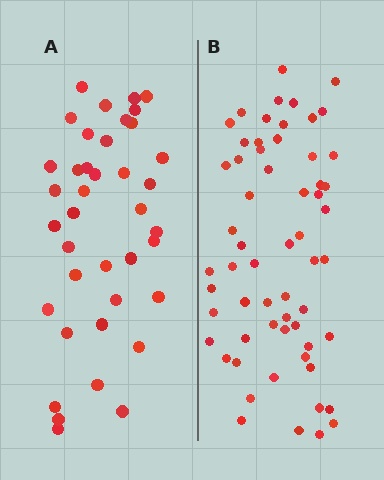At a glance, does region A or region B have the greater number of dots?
Region B (the right region) has more dots.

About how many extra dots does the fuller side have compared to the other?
Region B has approximately 20 more dots than region A.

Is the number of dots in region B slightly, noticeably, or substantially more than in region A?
Region B has substantially more. The ratio is roughly 1.5 to 1.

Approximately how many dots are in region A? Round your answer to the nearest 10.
About 40 dots. (The exact count is 39, which rounds to 40.)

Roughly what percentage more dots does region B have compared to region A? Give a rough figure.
About 55% more.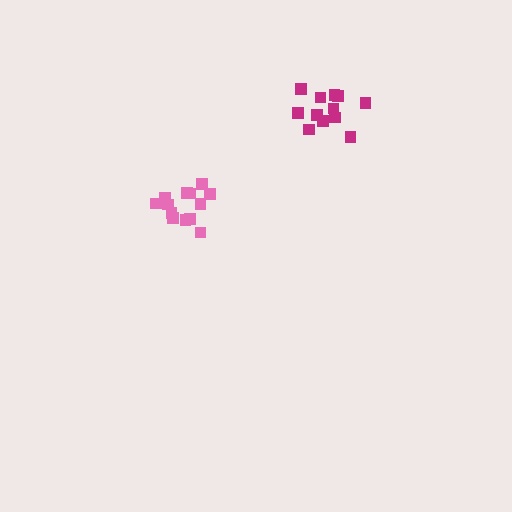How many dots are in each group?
Group 1: 12 dots, Group 2: 13 dots (25 total).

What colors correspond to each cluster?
The clusters are colored: magenta, pink.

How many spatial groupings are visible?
There are 2 spatial groupings.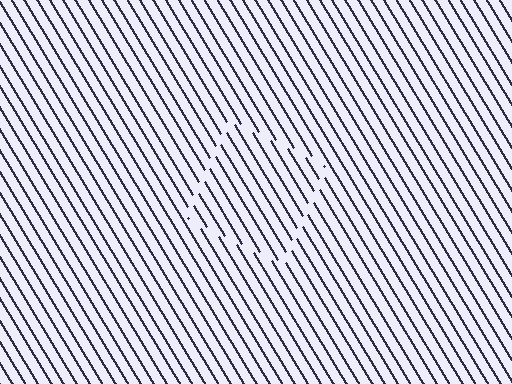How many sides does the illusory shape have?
4 sides — the line-ends trace a square.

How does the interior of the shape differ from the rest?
The interior of the shape contains the same grating, shifted by half a period — the contour is defined by the phase discontinuity where line-ends from the inner and outer gratings abut.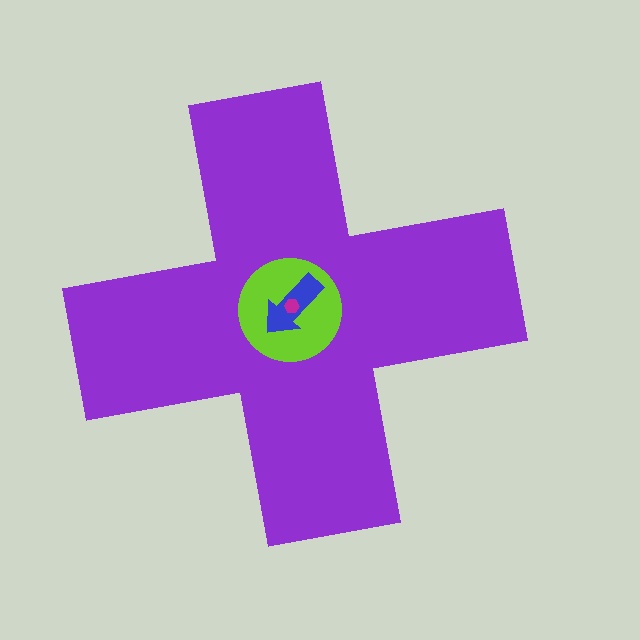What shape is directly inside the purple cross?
The lime circle.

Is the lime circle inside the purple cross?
Yes.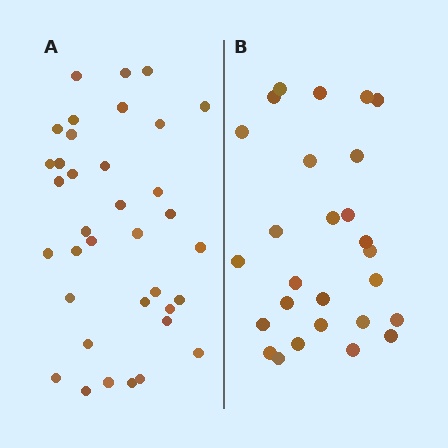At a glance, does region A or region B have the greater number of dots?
Region A (the left region) has more dots.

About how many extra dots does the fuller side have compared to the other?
Region A has roughly 8 or so more dots than region B.